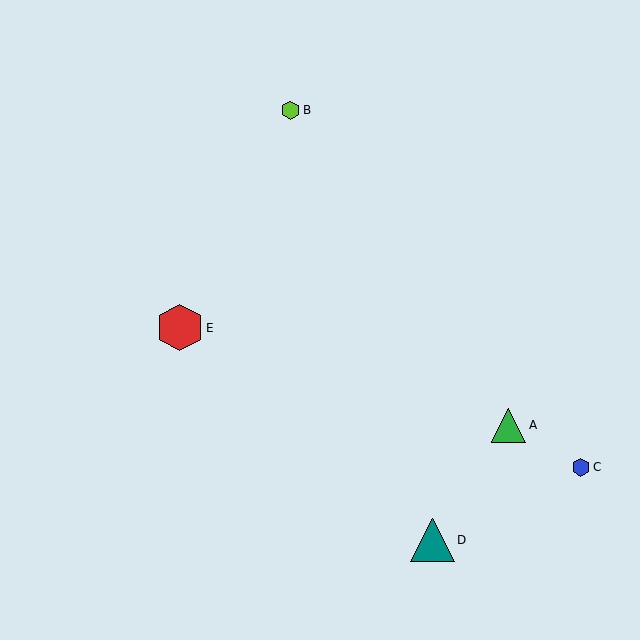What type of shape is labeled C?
Shape C is a blue hexagon.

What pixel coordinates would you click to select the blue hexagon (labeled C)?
Click at (581, 467) to select the blue hexagon C.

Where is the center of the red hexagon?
The center of the red hexagon is at (180, 328).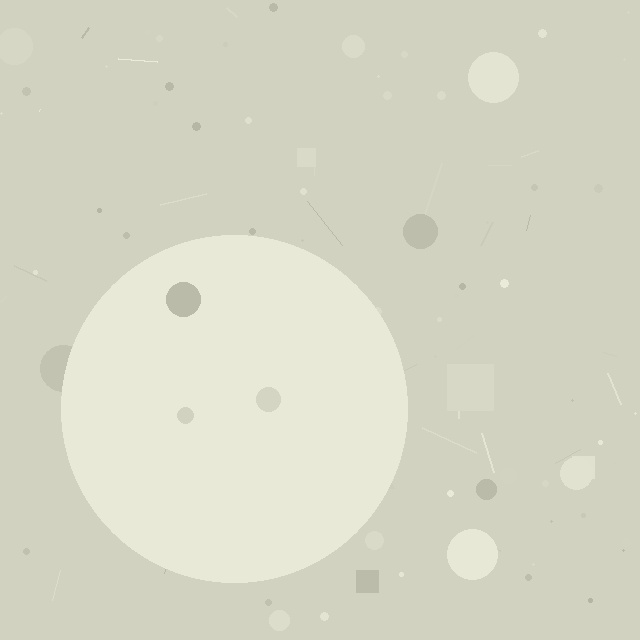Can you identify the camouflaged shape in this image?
The camouflaged shape is a circle.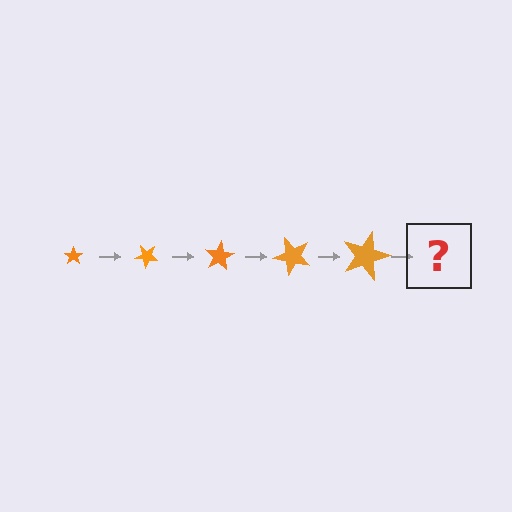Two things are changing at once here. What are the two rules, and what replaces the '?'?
The two rules are that the star grows larger each step and it rotates 40 degrees each step. The '?' should be a star, larger than the previous one and rotated 200 degrees from the start.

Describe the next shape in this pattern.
It should be a star, larger than the previous one and rotated 200 degrees from the start.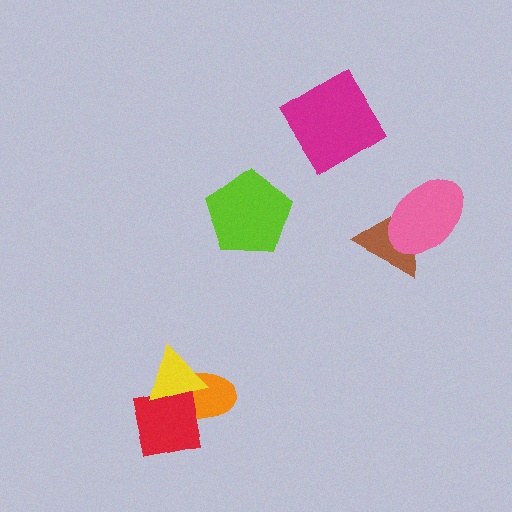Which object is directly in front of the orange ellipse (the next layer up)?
The red square is directly in front of the orange ellipse.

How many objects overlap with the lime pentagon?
0 objects overlap with the lime pentagon.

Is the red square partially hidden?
Yes, it is partially covered by another shape.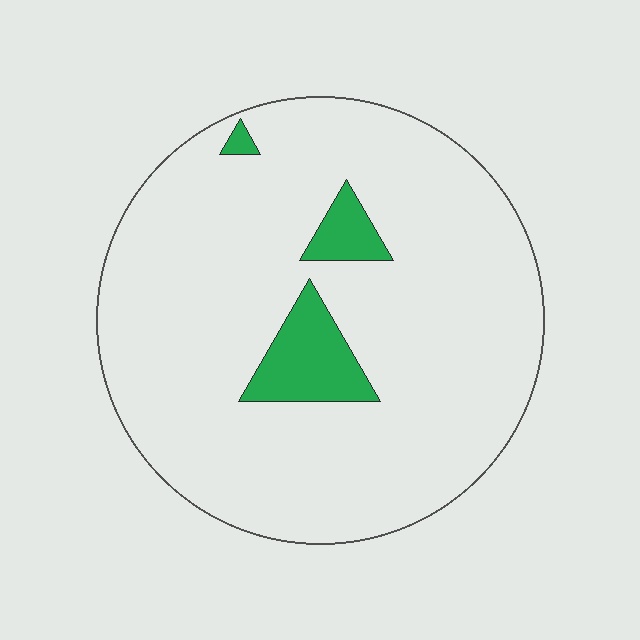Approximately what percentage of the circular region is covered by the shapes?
Approximately 10%.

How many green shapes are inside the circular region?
3.